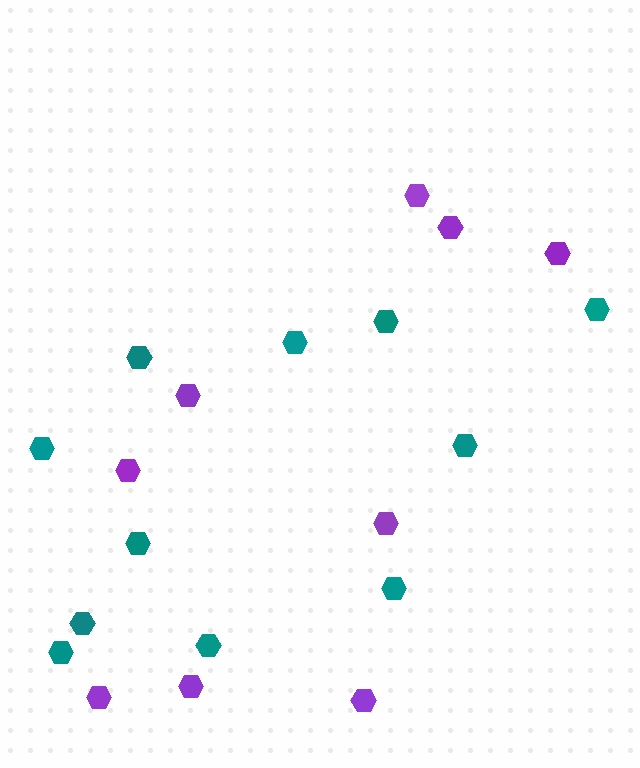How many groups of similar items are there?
There are 2 groups: one group of teal hexagons (11) and one group of purple hexagons (9).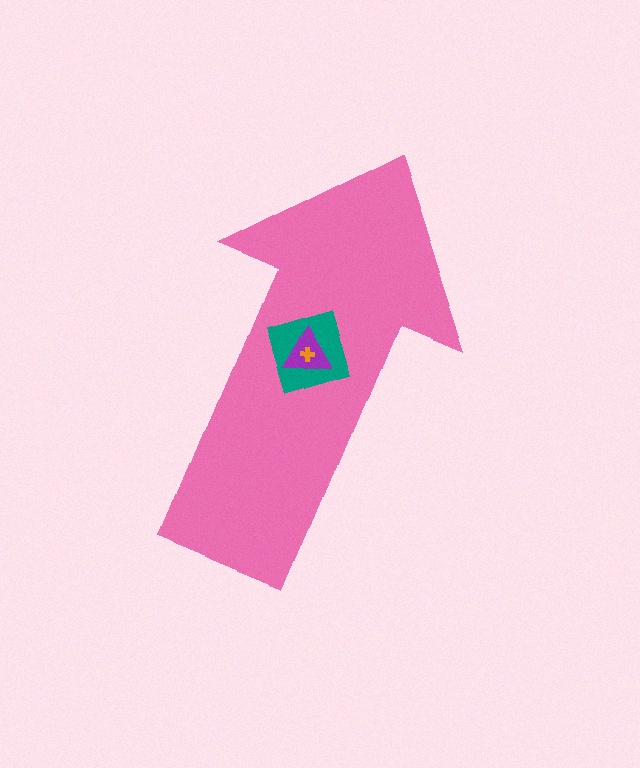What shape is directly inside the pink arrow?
The teal diamond.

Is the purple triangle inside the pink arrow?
Yes.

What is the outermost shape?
The pink arrow.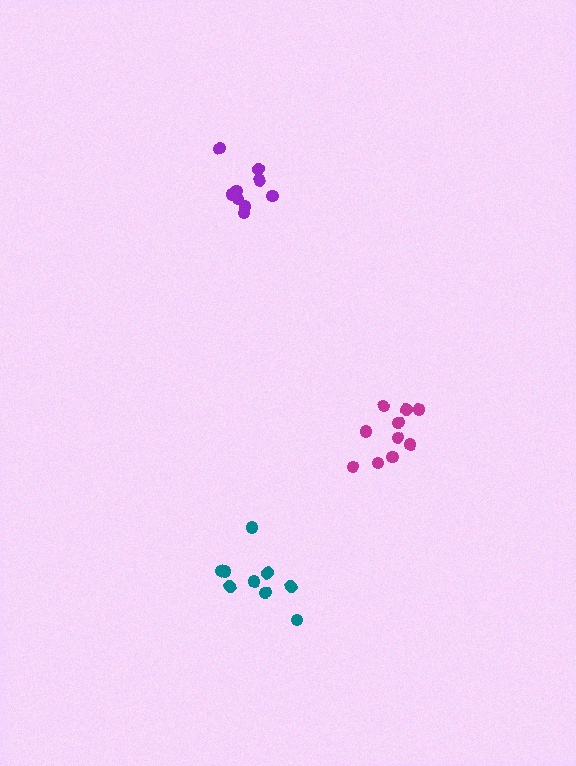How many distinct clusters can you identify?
There are 3 distinct clusters.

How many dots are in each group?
Group 1: 10 dots, Group 2: 9 dots, Group 3: 9 dots (28 total).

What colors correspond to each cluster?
The clusters are colored: magenta, purple, teal.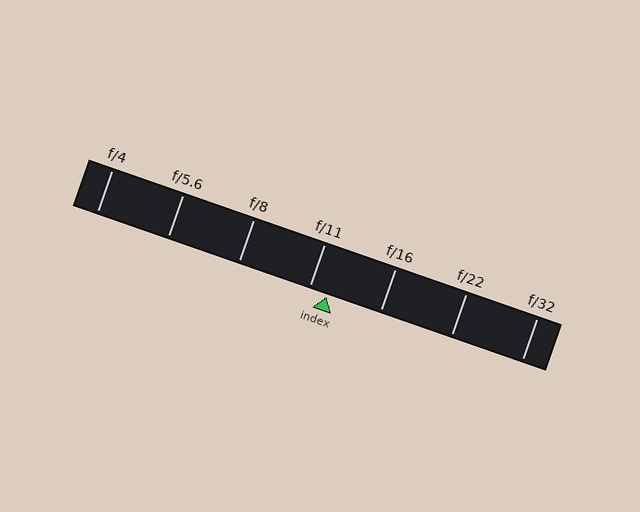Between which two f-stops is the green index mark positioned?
The index mark is between f/11 and f/16.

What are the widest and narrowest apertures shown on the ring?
The widest aperture shown is f/4 and the narrowest is f/32.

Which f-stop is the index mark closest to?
The index mark is closest to f/11.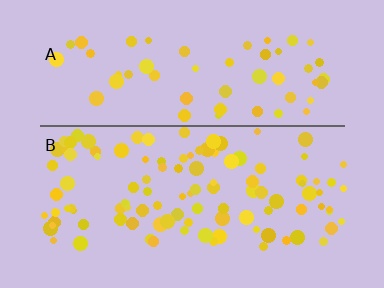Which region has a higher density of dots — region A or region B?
B (the bottom).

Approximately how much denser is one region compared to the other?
Approximately 1.8× — region B over region A.